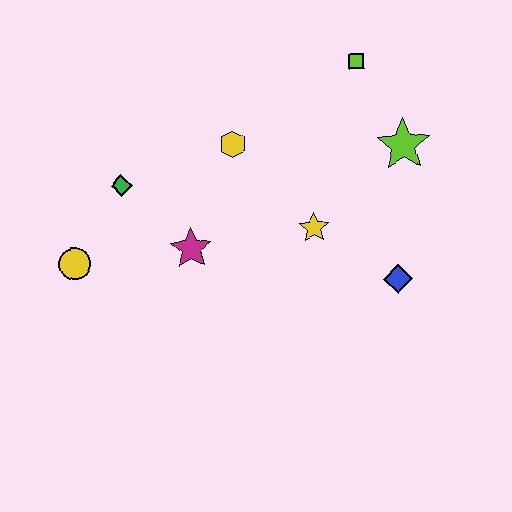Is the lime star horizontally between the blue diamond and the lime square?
No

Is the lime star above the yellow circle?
Yes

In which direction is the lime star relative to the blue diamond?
The lime star is above the blue diamond.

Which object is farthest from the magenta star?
The lime square is farthest from the magenta star.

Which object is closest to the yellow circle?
The green diamond is closest to the yellow circle.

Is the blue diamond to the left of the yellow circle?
No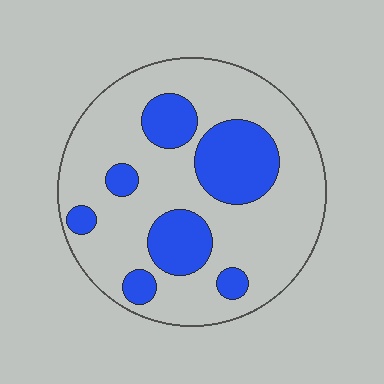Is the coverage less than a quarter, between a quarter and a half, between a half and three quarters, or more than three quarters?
Between a quarter and a half.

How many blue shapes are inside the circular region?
7.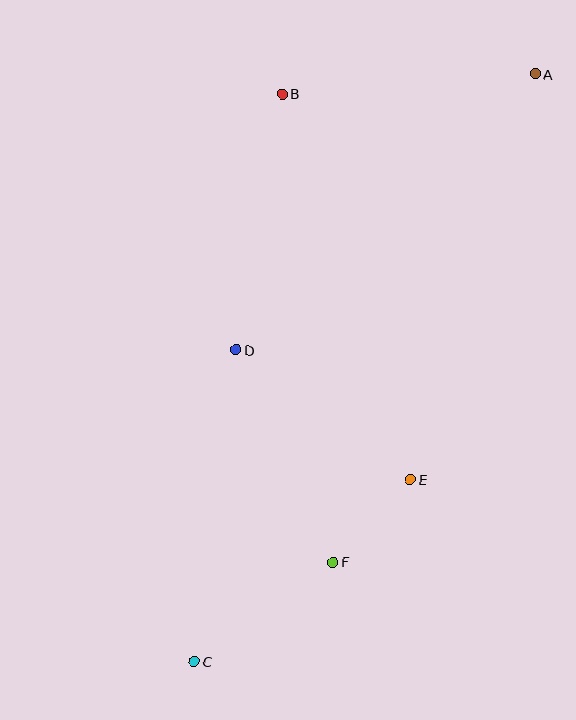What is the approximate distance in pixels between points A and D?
The distance between A and D is approximately 407 pixels.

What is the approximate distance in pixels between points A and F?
The distance between A and F is approximately 528 pixels.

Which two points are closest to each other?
Points E and F are closest to each other.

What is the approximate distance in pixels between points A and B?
The distance between A and B is approximately 253 pixels.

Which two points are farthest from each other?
Points A and C are farthest from each other.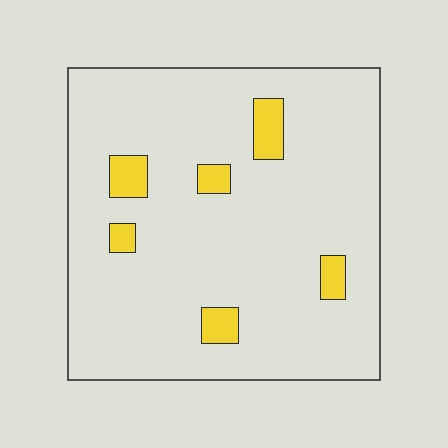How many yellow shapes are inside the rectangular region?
6.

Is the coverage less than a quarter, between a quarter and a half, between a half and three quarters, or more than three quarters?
Less than a quarter.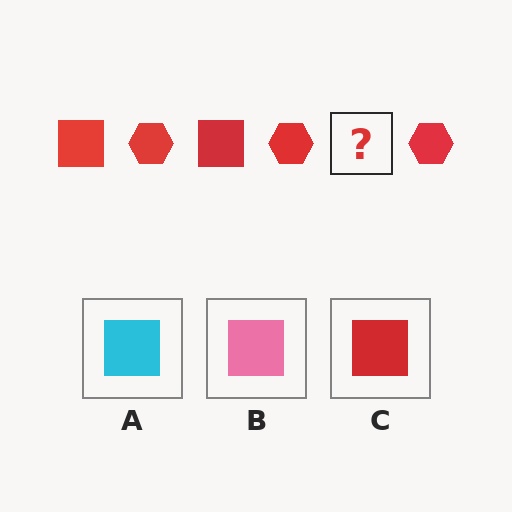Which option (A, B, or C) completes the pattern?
C.